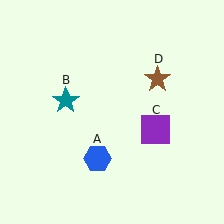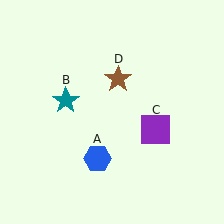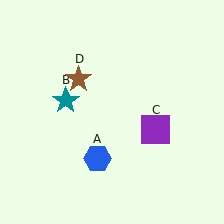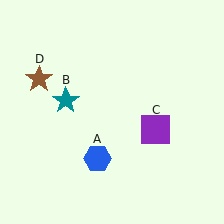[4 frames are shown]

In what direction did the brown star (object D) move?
The brown star (object D) moved left.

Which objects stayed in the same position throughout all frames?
Blue hexagon (object A) and teal star (object B) and purple square (object C) remained stationary.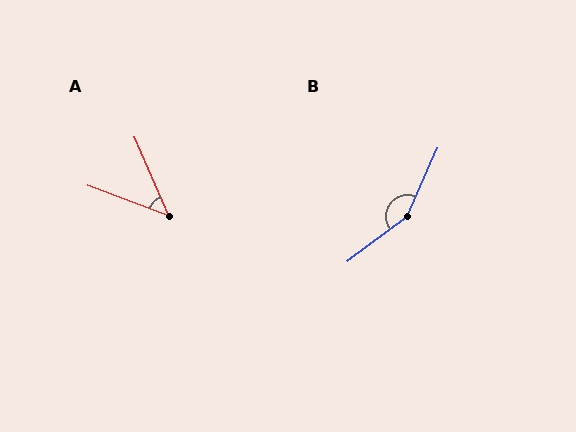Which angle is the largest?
B, at approximately 151 degrees.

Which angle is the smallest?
A, at approximately 46 degrees.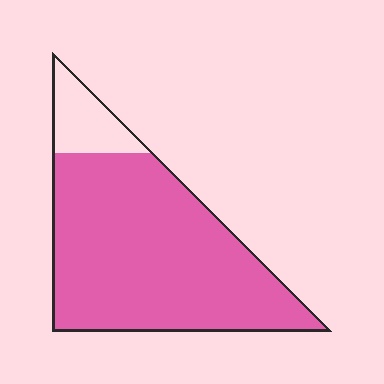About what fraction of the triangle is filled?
About seven eighths (7/8).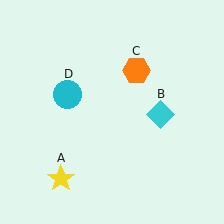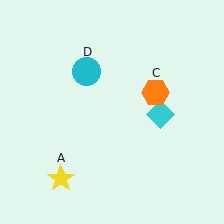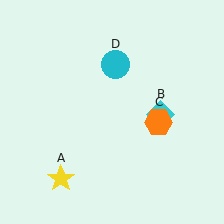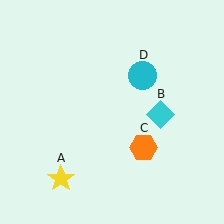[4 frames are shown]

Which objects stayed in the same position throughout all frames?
Yellow star (object A) and cyan diamond (object B) remained stationary.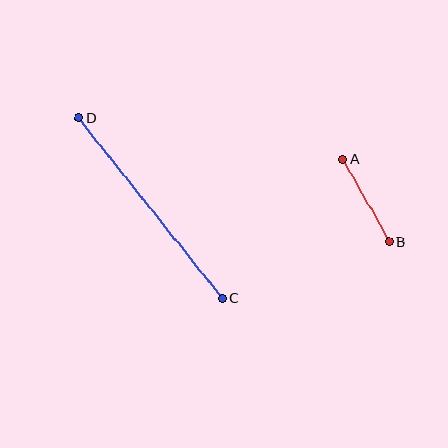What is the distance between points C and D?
The distance is approximately 230 pixels.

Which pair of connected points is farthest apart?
Points C and D are farthest apart.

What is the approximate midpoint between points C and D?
The midpoint is at approximately (151, 208) pixels.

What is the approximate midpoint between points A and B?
The midpoint is at approximately (366, 201) pixels.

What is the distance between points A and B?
The distance is approximately 94 pixels.